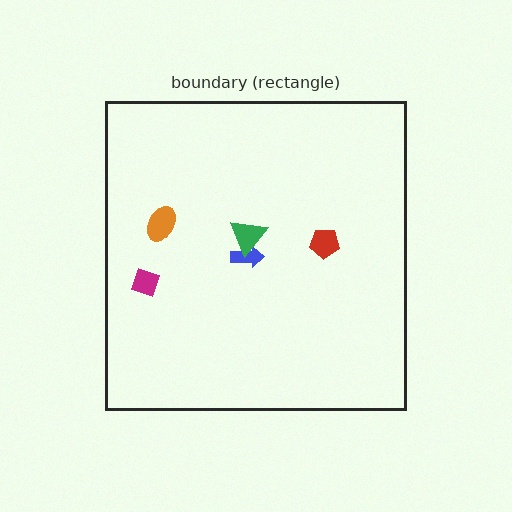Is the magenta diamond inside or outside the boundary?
Inside.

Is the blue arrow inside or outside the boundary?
Inside.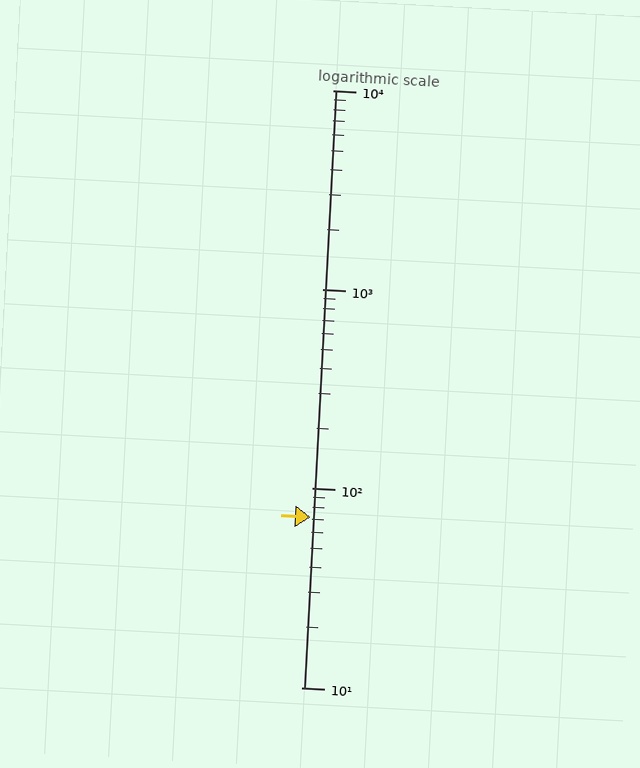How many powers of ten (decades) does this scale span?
The scale spans 3 decades, from 10 to 10000.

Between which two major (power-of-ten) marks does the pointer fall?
The pointer is between 10 and 100.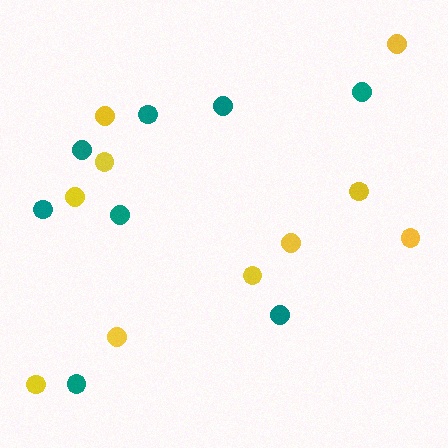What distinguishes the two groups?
There are 2 groups: one group of yellow circles (10) and one group of teal circles (8).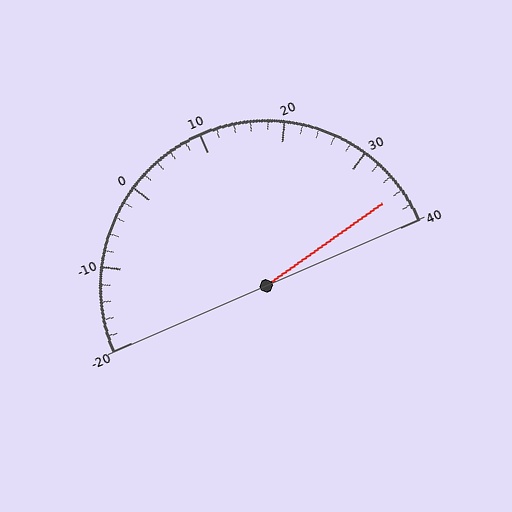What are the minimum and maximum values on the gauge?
The gauge ranges from -20 to 40.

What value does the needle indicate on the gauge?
The needle indicates approximately 36.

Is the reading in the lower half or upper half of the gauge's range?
The reading is in the upper half of the range (-20 to 40).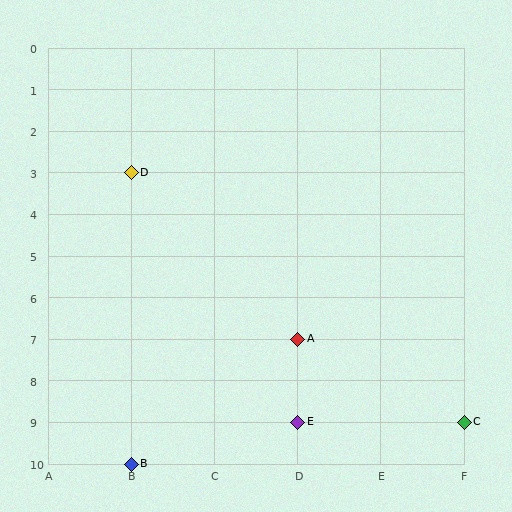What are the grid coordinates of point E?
Point E is at grid coordinates (D, 9).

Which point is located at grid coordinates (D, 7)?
Point A is at (D, 7).